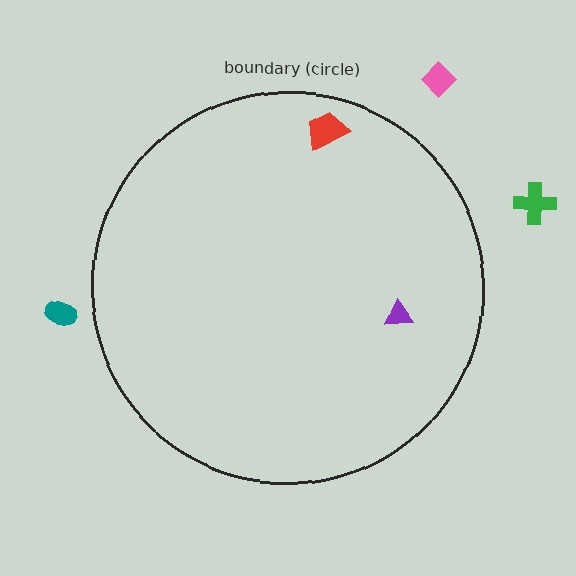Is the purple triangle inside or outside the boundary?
Inside.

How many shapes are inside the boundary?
2 inside, 3 outside.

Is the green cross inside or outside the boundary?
Outside.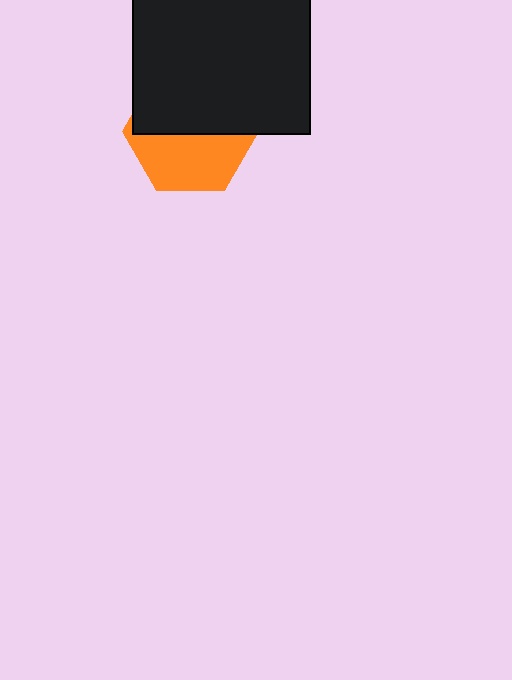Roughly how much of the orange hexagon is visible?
About half of it is visible (roughly 47%).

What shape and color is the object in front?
The object in front is a black rectangle.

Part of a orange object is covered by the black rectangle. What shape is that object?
It is a hexagon.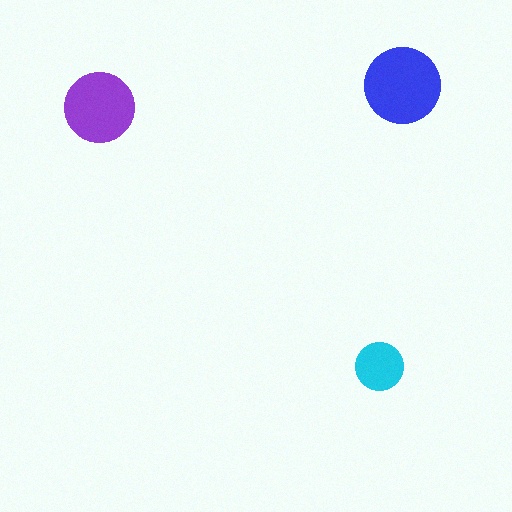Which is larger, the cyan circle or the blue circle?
The blue one.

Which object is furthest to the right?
The blue circle is rightmost.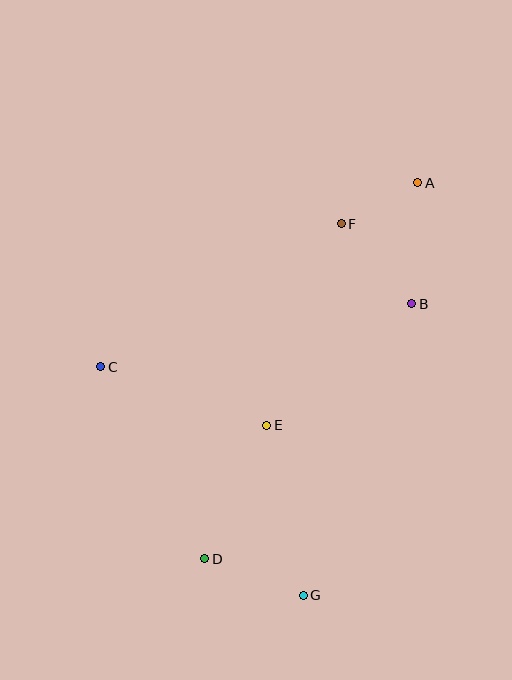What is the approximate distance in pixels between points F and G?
The distance between F and G is approximately 374 pixels.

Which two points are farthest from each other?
Points A and D are farthest from each other.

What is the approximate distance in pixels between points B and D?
The distance between B and D is approximately 328 pixels.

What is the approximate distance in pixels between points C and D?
The distance between C and D is approximately 218 pixels.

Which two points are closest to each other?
Points A and F are closest to each other.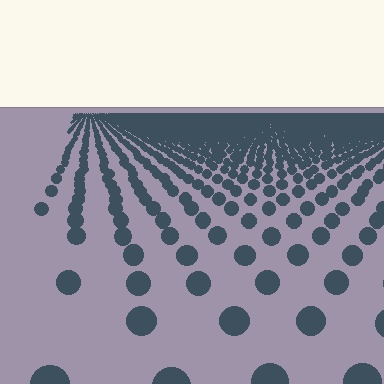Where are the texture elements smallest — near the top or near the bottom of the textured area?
Near the top.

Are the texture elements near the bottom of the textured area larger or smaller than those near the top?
Larger. Near the bottom, elements are closer to the viewer and appear at a bigger on-screen size.